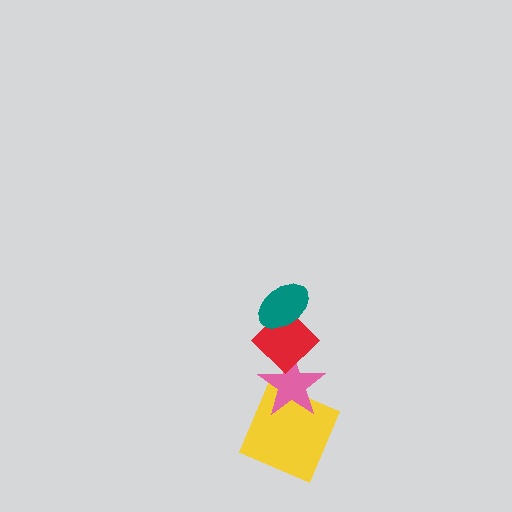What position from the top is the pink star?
The pink star is 3rd from the top.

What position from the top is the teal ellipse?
The teal ellipse is 1st from the top.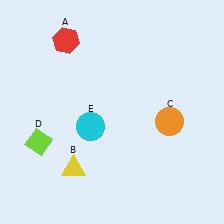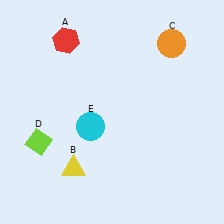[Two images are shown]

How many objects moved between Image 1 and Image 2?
1 object moved between the two images.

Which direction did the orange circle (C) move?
The orange circle (C) moved up.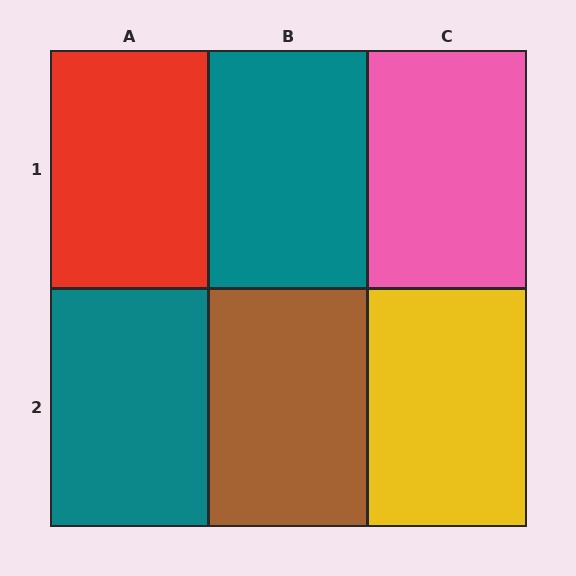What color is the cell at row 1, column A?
Red.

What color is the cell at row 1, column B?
Teal.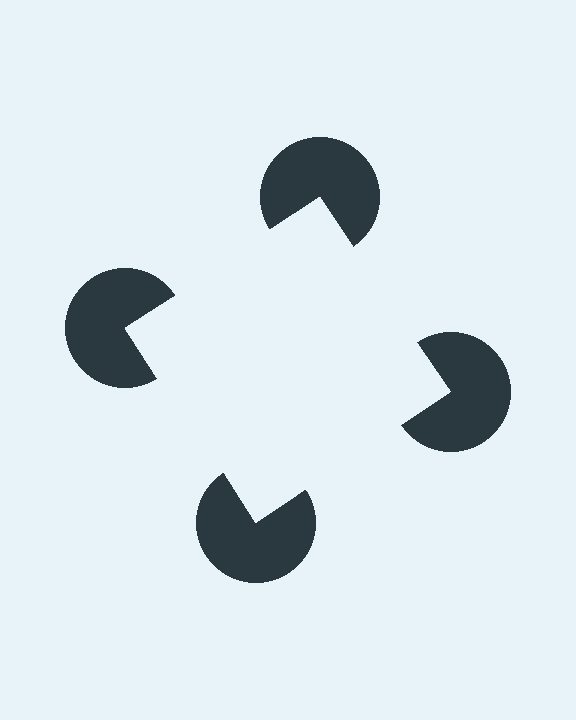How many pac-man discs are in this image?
There are 4 — one at each vertex of the illusory square.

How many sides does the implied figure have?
4 sides.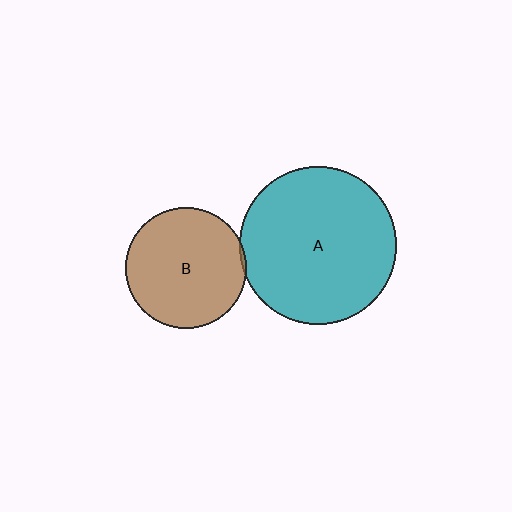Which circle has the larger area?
Circle A (teal).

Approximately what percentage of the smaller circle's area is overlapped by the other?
Approximately 5%.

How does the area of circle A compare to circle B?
Approximately 1.7 times.